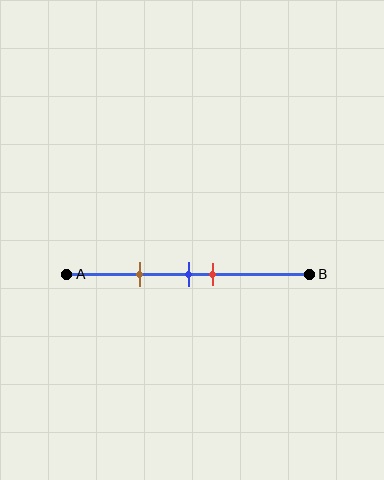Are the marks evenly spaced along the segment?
No, the marks are not evenly spaced.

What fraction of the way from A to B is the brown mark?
The brown mark is approximately 30% (0.3) of the way from A to B.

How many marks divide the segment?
There are 3 marks dividing the segment.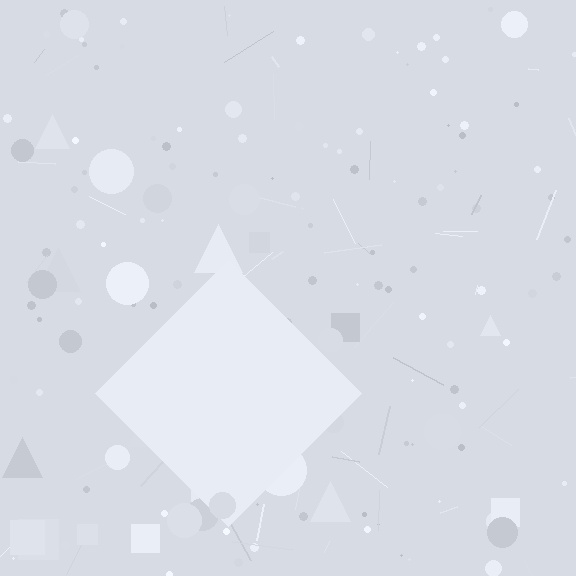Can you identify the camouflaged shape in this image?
The camouflaged shape is a diamond.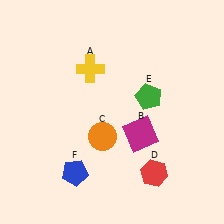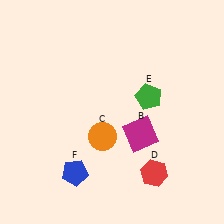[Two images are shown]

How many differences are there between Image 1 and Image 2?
There is 1 difference between the two images.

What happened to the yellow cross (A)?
The yellow cross (A) was removed in Image 2. It was in the top-left area of Image 1.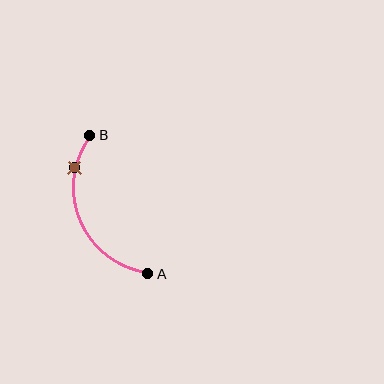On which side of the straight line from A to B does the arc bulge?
The arc bulges to the left of the straight line connecting A and B.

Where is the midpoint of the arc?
The arc midpoint is the point on the curve farthest from the straight line joining A and B. It sits to the left of that line.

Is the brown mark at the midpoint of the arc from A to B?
No. The brown mark lies on the arc but is closer to endpoint B. The arc midpoint would be at the point on the curve equidistant along the arc from both A and B.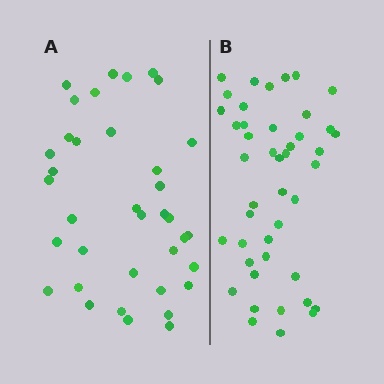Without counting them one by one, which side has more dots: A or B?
Region B (the right region) has more dots.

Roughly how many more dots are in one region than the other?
Region B has roughly 8 or so more dots than region A.